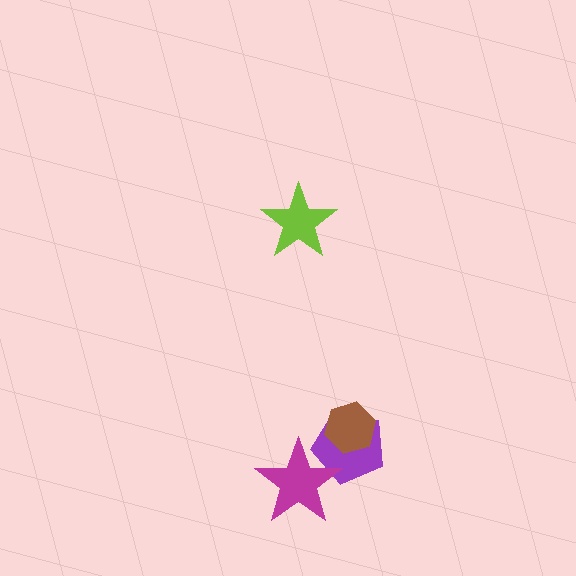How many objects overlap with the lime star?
0 objects overlap with the lime star.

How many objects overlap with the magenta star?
1 object overlaps with the magenta star.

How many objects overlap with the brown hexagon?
1 object overlaps with the brown hexagon.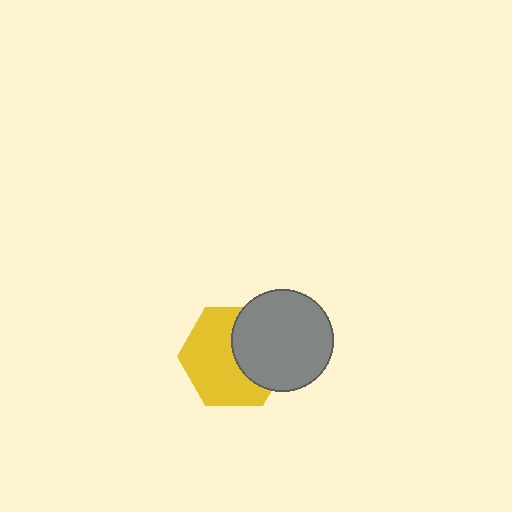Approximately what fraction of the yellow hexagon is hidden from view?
Roughly 40% of the yellow hexagon is hidden behind the gray circle.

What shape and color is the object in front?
The object in front is a gray circle.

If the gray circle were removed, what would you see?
You would see the complete yellow hexagon.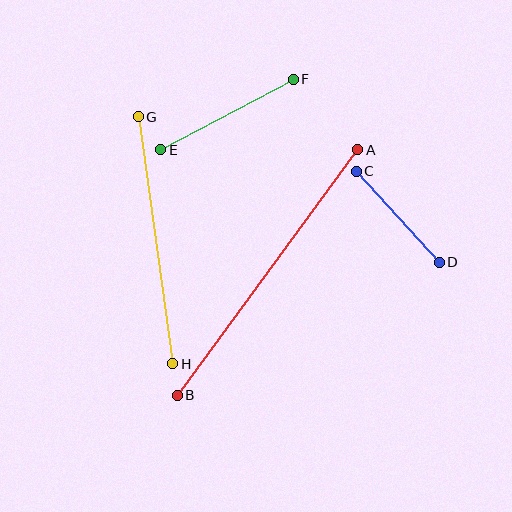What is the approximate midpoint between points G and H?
The midpoint is at approximately (156, 240) pixels.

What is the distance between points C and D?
The distance is approximately 124 pixels.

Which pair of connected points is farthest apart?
Points A and B are farthest apart.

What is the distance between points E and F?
The distance is approximately 150 pixels.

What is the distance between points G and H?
The distance is approximately 250 pixels.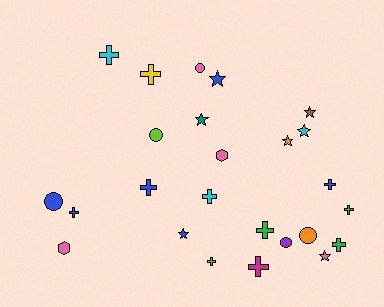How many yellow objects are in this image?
There is 1 yellow object.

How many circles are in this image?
There are 5 circles.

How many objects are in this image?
There are 25 objects.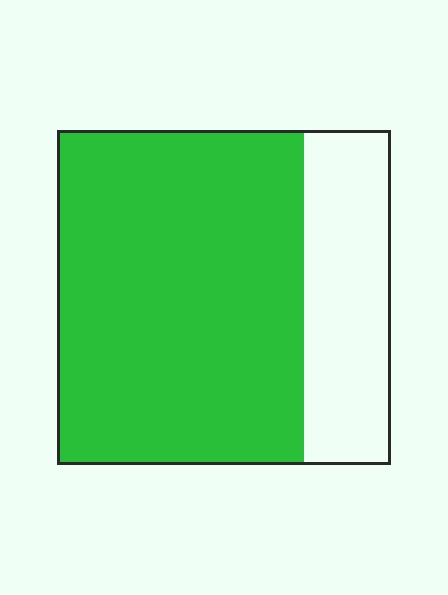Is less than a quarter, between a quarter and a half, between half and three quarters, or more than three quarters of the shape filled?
Between half and three quarters.